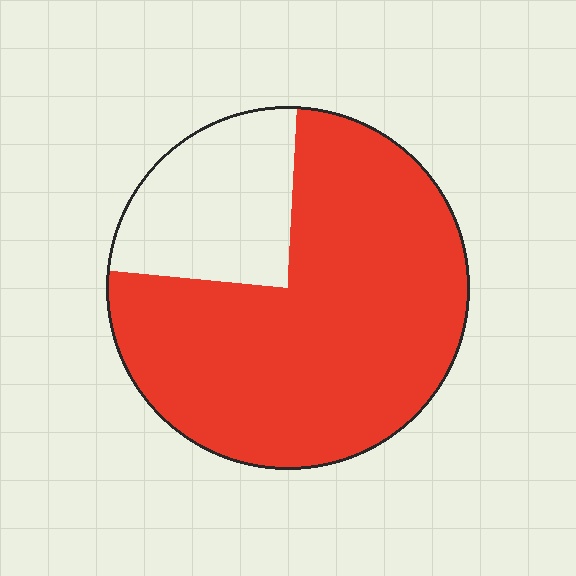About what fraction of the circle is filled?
About three quarters (3/4).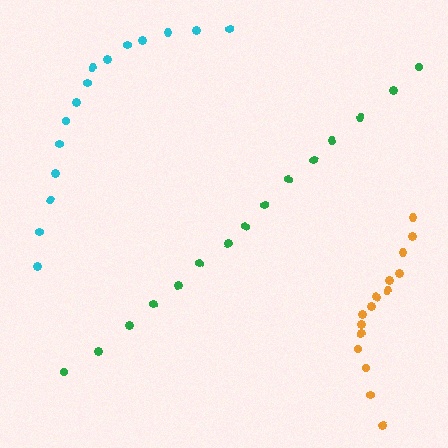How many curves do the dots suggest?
There are 3 distinct paths.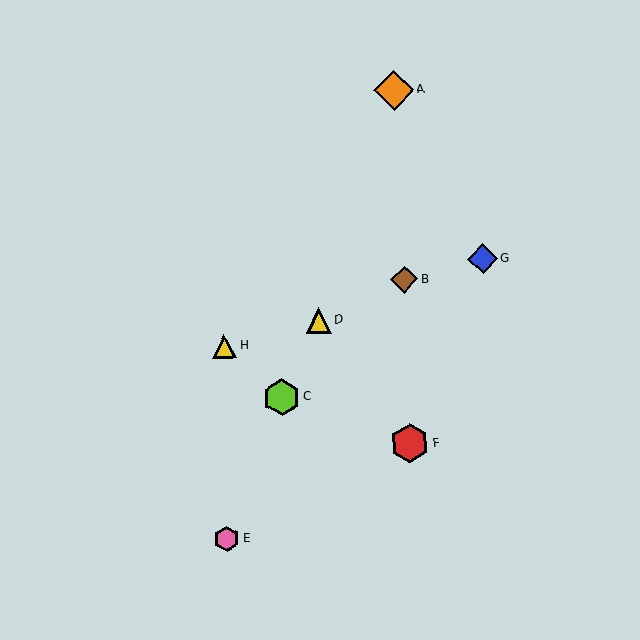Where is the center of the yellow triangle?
The center of the yellow triangle is at (319, 320).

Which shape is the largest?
The orange diamond (labeled A) is the largest.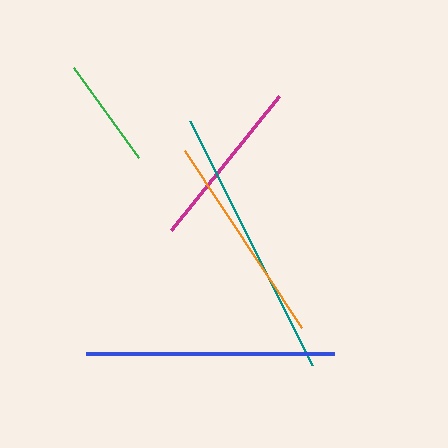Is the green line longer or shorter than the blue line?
The blue line is longer than the green line.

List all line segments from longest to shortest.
From longest to shortest: teal, blue, orange, magenta, green.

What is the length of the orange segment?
The orange segment is approximately 213 pixels long.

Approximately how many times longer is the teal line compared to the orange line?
The teal line is approximately 1.3 times the length of the orange line.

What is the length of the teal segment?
The teal segment is approximately 273 pixels long.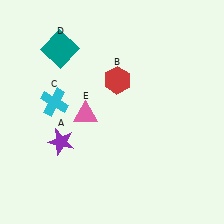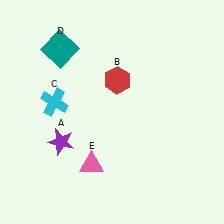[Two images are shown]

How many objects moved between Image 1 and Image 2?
1 object moved between the two images.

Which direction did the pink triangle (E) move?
The pink triangle (E) moved down.